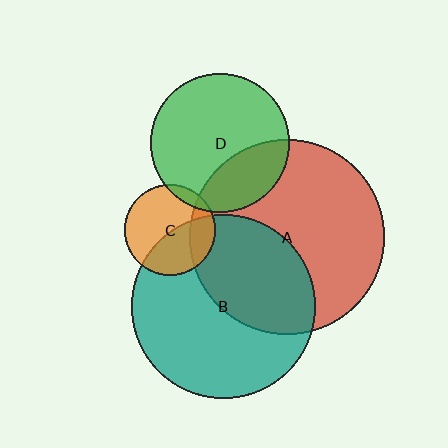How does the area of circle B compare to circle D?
Approximately 1.8 times.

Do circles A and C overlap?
Yes.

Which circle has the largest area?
Circle A (red).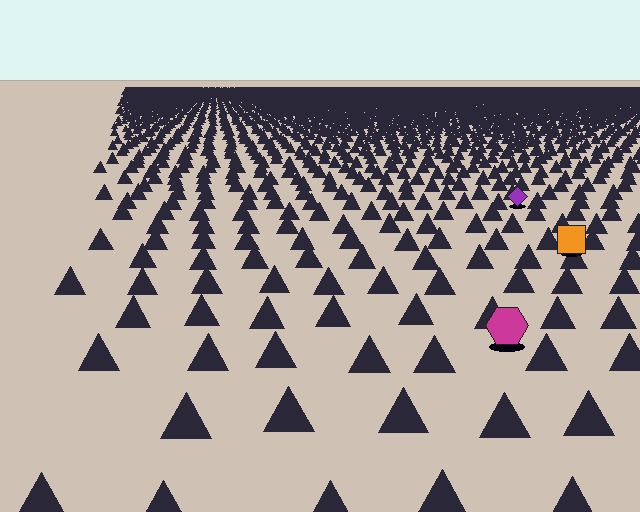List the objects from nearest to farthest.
From nearest to farthest: the magenta hexagon, the orange square, the purple diamond.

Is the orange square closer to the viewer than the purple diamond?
Yes. The orange square is closer — you can tell from the texture gradient: the ground texture is coarser near it.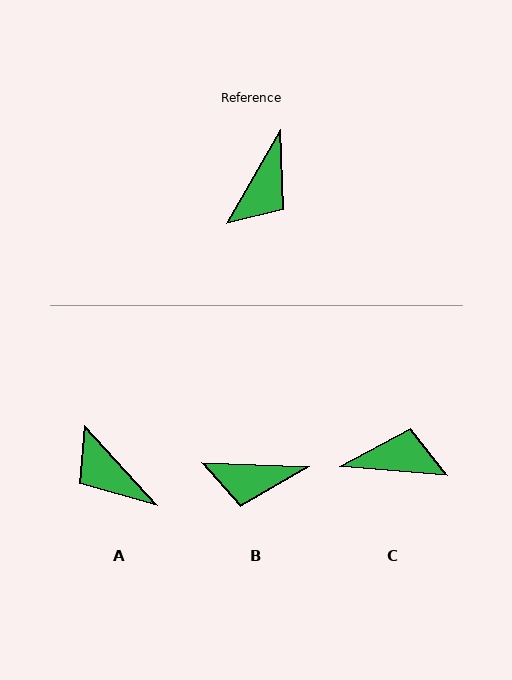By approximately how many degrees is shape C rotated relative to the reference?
Approximately 115 degrees counter-clockwise.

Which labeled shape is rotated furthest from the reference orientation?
C, about 115 degrees away.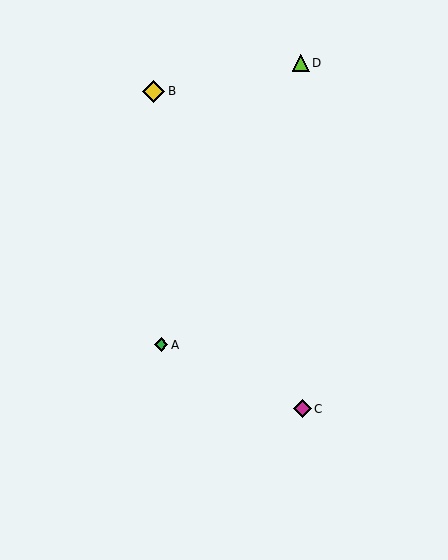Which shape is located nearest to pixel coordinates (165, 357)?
The green diamond (labeled A) at (161, 345) is nearest to that location.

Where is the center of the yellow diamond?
The center of the yellow diamond is at (154, 91).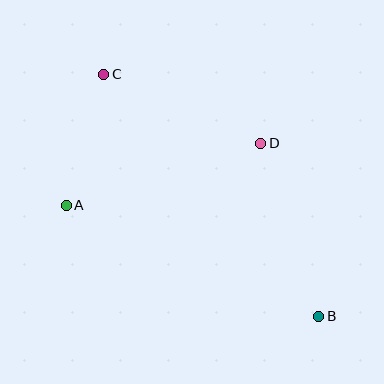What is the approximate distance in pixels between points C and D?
The distance between C and D is approximately 171 pixels.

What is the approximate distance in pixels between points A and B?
The distance between A and B is approximately 276 pixels.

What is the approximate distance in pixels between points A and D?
The distance between A and D is approximately 204 pixels.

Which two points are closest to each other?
Points A and C are closest to each other.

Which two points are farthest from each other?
Points B and C are farthest from each other.